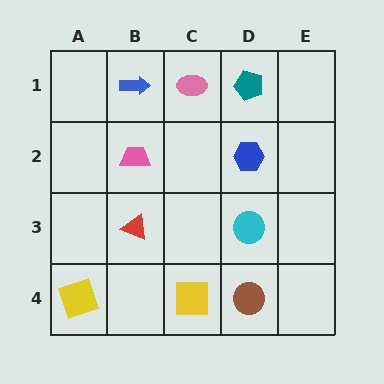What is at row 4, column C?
A yellow square.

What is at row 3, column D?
A cyan circle.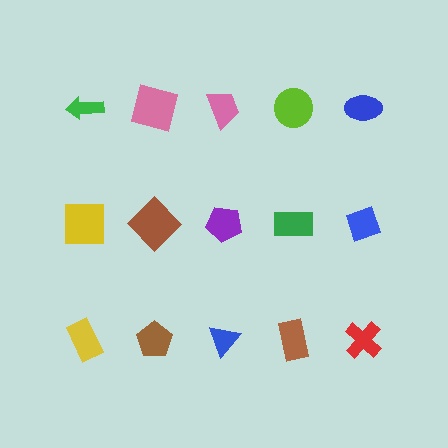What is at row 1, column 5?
A blue ellipse.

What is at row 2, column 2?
A brown diamond.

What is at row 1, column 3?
A pink trapezoid.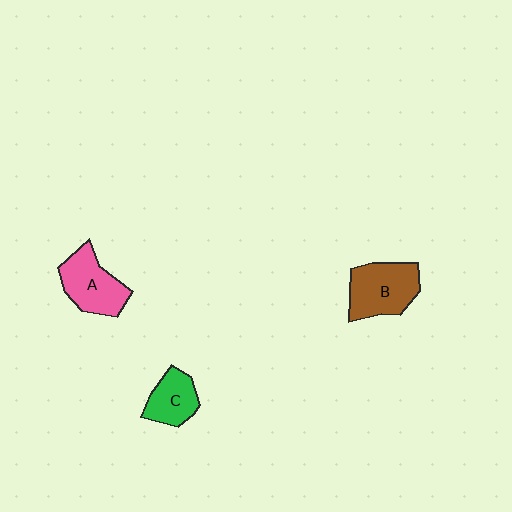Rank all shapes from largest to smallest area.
From largest to smallest: B (brown), A (pink), C (green).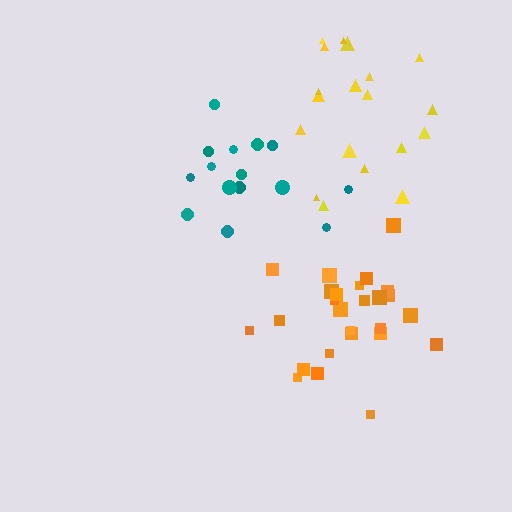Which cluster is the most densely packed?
Orange.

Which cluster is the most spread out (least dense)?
Yellow.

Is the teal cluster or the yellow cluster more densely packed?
Teal.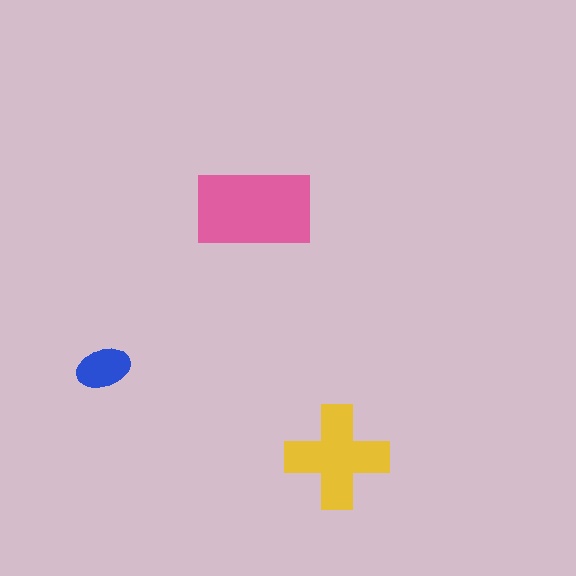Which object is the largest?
The pink rectangle.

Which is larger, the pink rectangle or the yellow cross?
The pink rectangle.